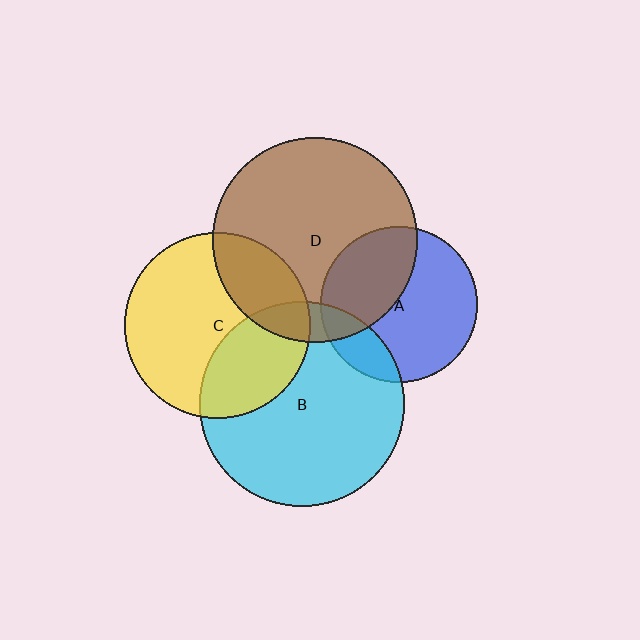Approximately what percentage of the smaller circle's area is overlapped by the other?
Approximately 40%.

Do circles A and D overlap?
Yes.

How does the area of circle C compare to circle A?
Approximately 1.4 times.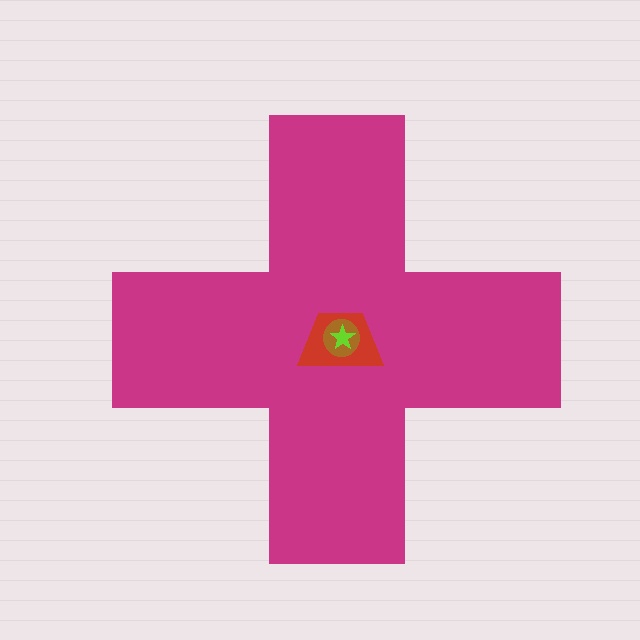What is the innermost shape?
The lime star.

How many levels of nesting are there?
4.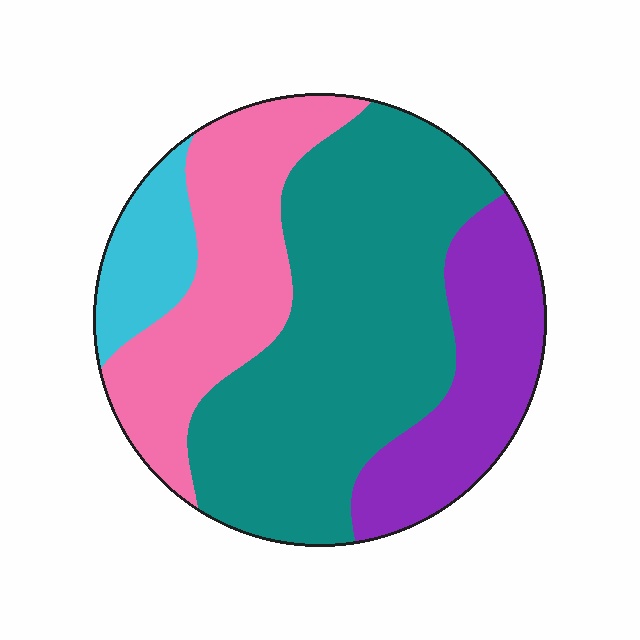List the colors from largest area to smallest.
From largest to smallest: teal, pink, purple, cyan.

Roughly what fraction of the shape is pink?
Pink takes up about one quarter (1/4) of the shape.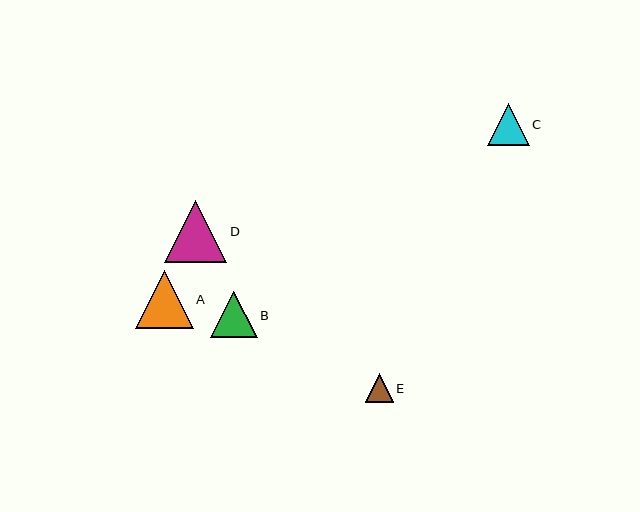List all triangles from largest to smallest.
From largest to smallest: D, A, B, C, E.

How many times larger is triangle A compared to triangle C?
Triangle A is approximately 1.4 times the size of triangle C.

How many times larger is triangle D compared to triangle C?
Triangle D is approximately 1.5 times the size of triangle C.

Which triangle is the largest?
Triangle D is the largest with a size of approximately 62 pixels.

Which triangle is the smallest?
Triangle E is the smallest with a size of approximately 28 pixels.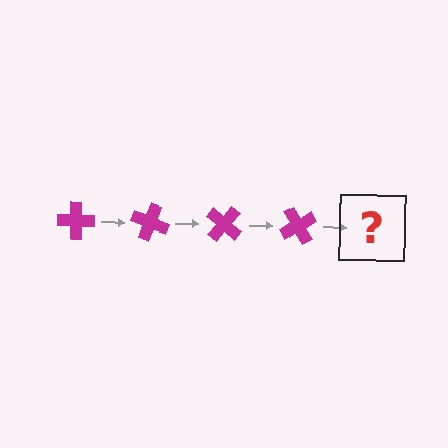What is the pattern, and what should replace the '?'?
The pattern is that the cross rotates 20 degrees each step. The '?' should be a magenta cross rotated 80 degrees.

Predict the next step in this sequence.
The next step is a magenta cross rotated 80 degrees.